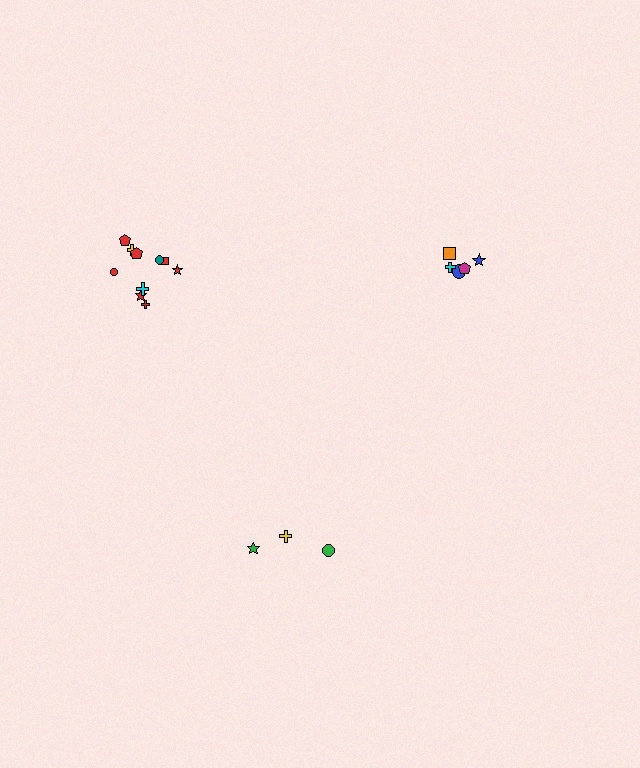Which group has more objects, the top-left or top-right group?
The top-left group.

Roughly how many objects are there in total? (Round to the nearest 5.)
Roughly 20 objects in total.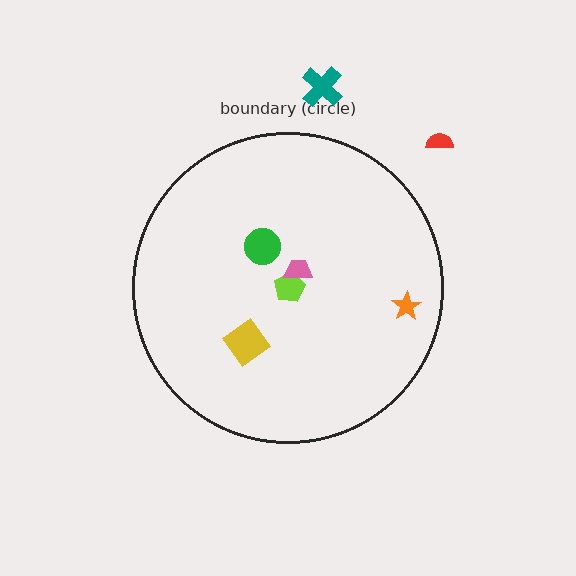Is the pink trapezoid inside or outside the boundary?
Inside.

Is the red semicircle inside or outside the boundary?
Outside.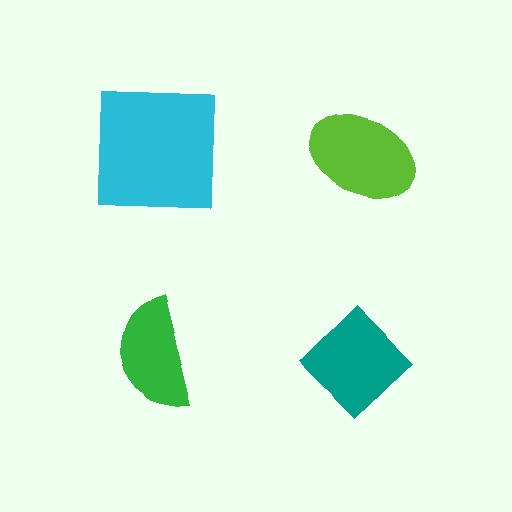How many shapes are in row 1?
2 shapes.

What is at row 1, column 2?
A lime ellipse.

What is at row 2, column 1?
A green semicircle.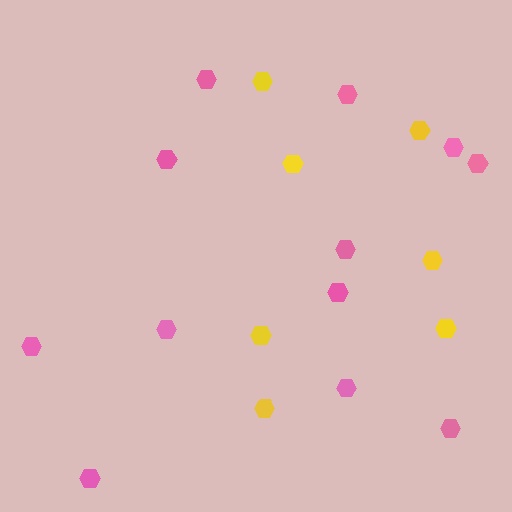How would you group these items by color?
There are 2 groups: one group of pink hexagons (12) and one group of yellow hexagons (7).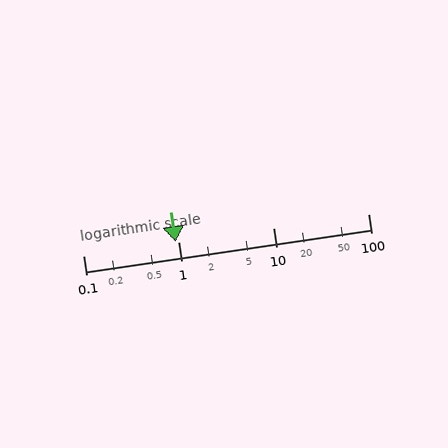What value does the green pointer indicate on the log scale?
The pointer indicates approximately 0.95.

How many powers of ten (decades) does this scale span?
The scale spans 3 decades, from 0.1 to 100.